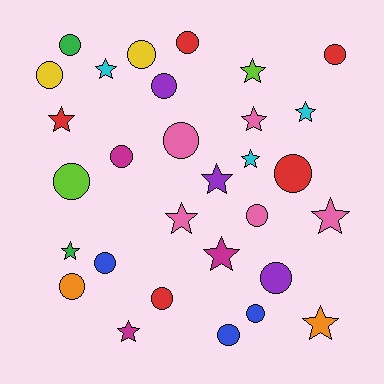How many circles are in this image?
There are 17 circles.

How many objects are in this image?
There are 30 objects.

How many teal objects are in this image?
There are no teal objects.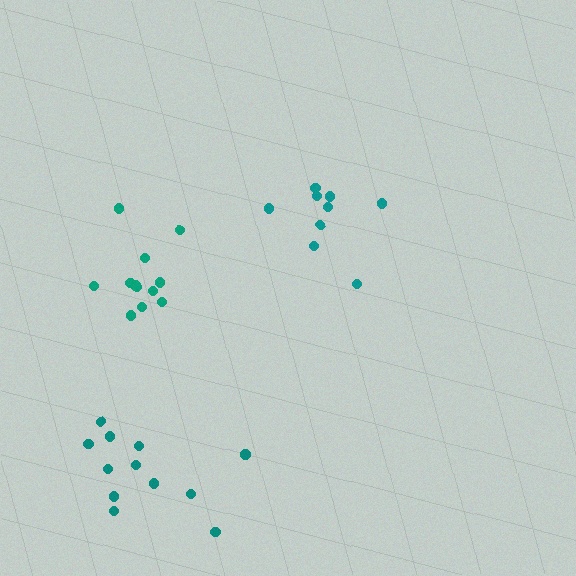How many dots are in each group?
Group 1: 12 dots, Group 2: 9 dots, Group 3: 12 dots (33 total).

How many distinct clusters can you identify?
There are 3 distinct clusters.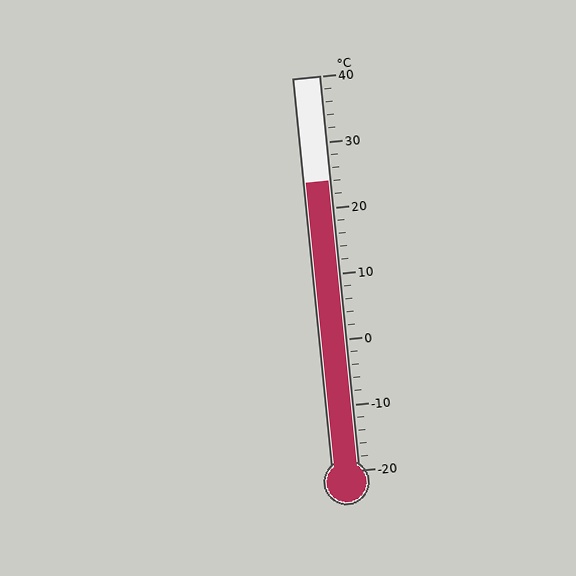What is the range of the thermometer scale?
The thermometer scale ranges from -20°C to 40°C.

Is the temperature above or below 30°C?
The temperature is below 30°C.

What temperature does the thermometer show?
The thermometer shows approximately 24°C.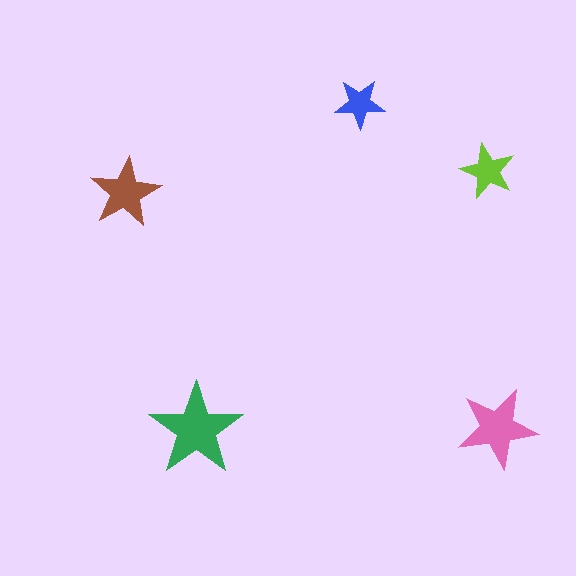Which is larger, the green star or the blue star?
The green one.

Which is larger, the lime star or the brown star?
The brown one.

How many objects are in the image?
There are 5 objects in the image.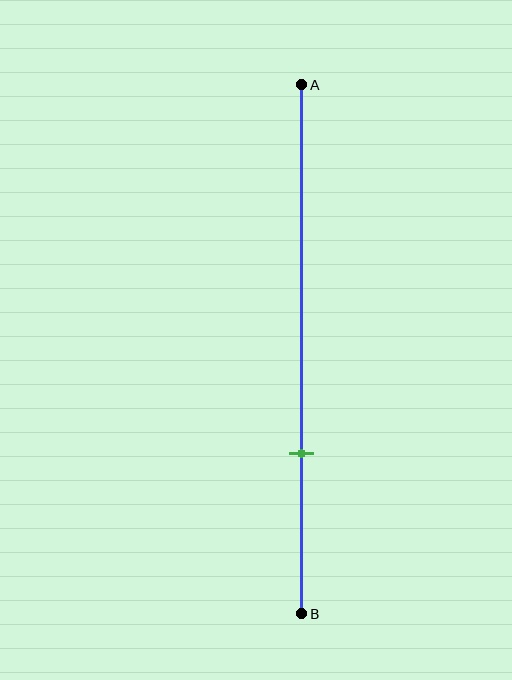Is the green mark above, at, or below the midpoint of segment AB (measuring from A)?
The green mark is below the midpoint of segment AB.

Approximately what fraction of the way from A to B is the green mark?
The green mark is approximately 70% of the way from A to B.